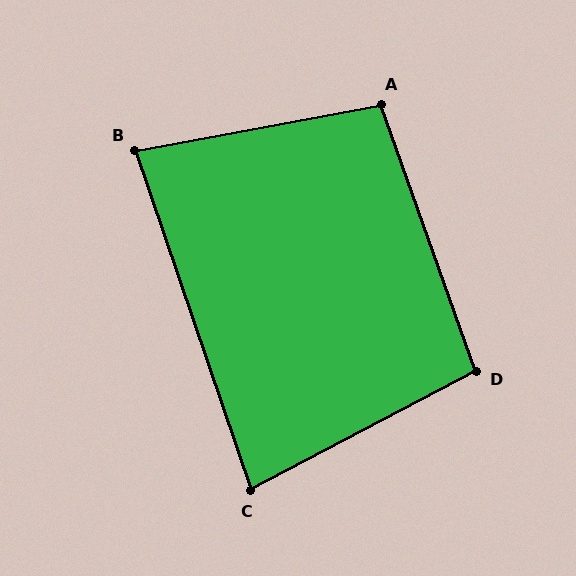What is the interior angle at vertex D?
Approximately 98 degrees (obtuse).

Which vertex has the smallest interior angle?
C, at approximately 81 degrees.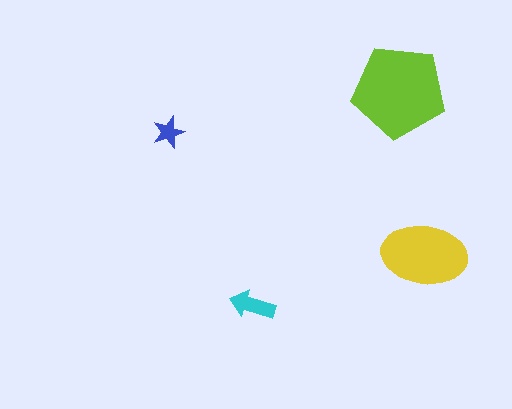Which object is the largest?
The lime pentagon.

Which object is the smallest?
The blue star.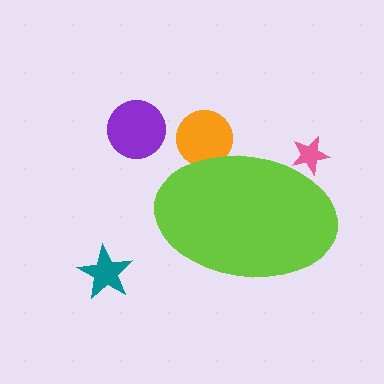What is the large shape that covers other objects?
A lime ellipse.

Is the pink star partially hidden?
Yes, the pink star is partially hidden behind the lime ellipse.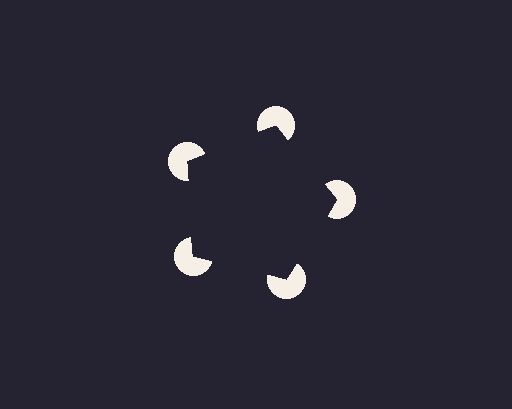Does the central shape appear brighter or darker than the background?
It typically appears slightly darker than the background, even though no actual brightness change is drawn.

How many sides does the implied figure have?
5 sides.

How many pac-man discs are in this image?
There are 5 — one at each vertex of the illusory pentagon.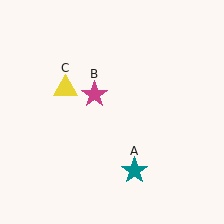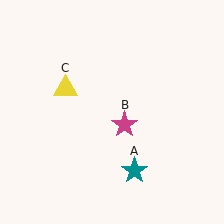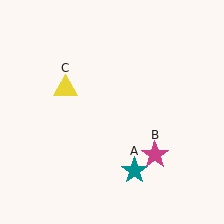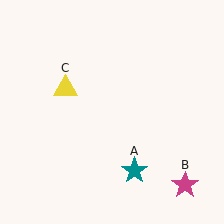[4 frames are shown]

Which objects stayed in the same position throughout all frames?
Teal star (object A) and yellow triangle (object C) remained stationary.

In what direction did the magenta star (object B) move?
The magenta star (object B) moved down and to the right.